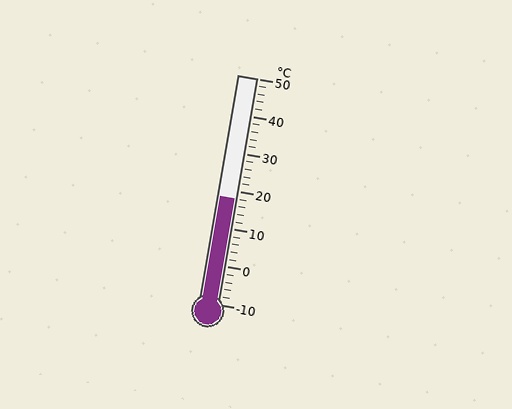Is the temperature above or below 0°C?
The temperature is above 0°C.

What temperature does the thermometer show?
The thermometer shows approximately 18°C.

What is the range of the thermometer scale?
The thermometer scale ranges from -10°C to 50°C.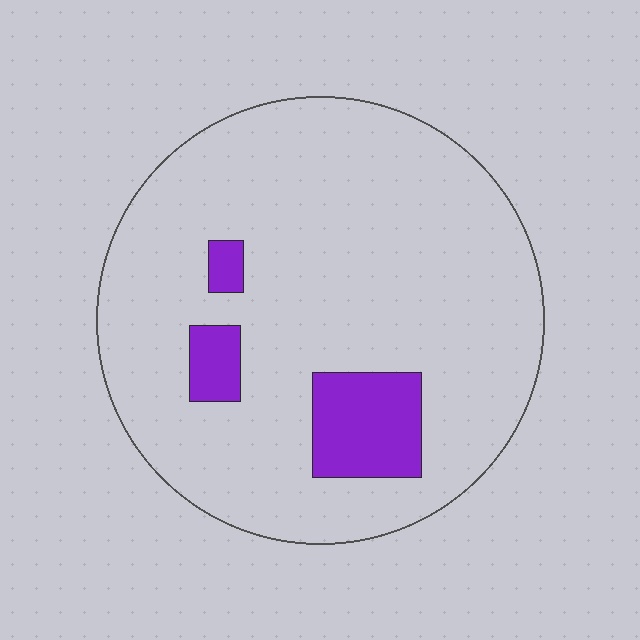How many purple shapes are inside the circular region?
3.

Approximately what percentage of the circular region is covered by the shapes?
Approximately 10%.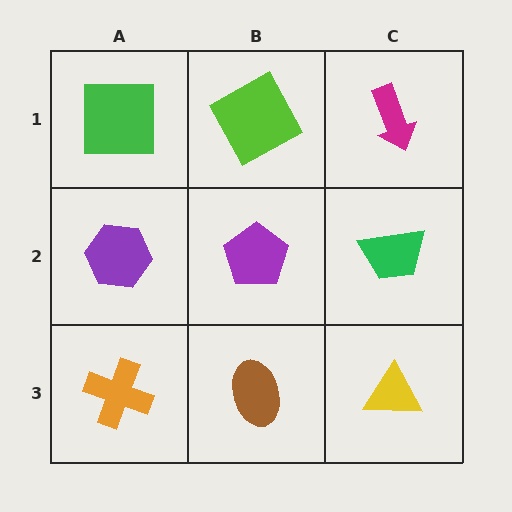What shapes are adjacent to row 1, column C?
A green trapezoid (row 2, column C), a lime square (row 1, column B).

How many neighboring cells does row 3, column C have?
2.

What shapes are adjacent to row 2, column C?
A magenta arrow (row 1, column C), a yellow triangle (row 3, column C), a purple pentagon (row 2, column B).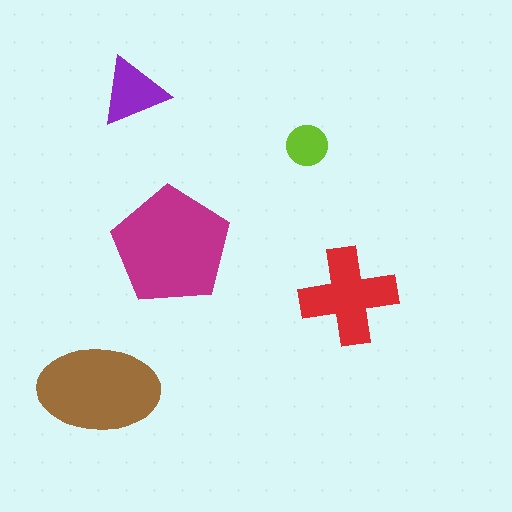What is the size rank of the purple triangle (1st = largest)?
4th.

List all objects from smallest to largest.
The lime circle, the purple triangle, the red cross, the brown ellipse, the magenta pentagon.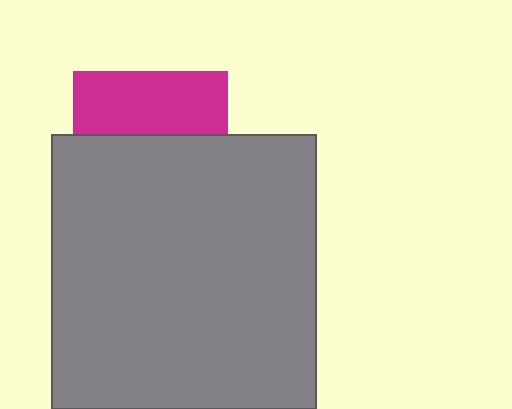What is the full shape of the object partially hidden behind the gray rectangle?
The partially hidden object is a magenta square.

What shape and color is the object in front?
The object in front is a gray rectangle.